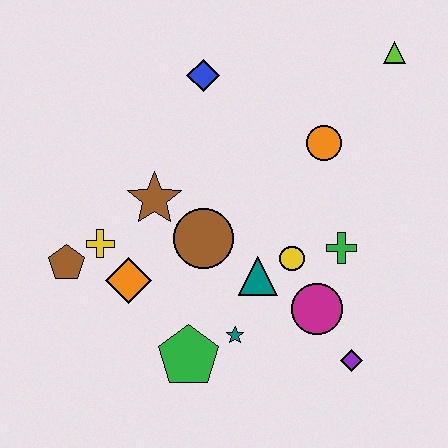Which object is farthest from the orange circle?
The brown pentagon is farthest from the orange circle.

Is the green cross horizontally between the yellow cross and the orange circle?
No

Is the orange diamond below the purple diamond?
No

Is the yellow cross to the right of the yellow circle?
No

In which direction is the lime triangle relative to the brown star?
The lime triangle is to the right of the brown star.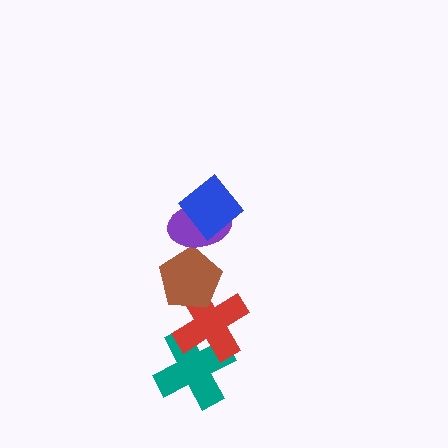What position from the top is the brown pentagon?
The brown pentagon is 3rd from the top.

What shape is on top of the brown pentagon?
The purple ellipse is on top of the brown pentagon.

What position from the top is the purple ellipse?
The purple ellipse is 2nd from the top.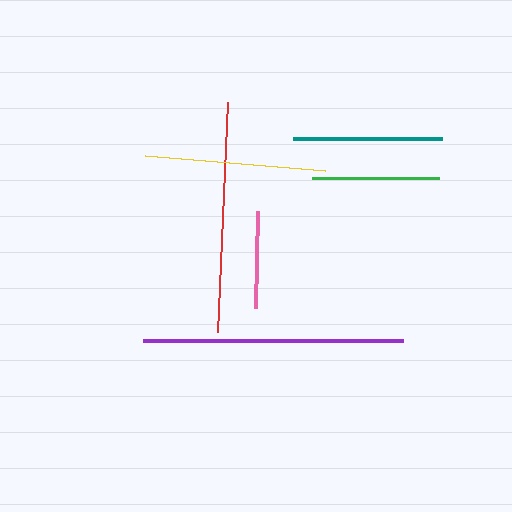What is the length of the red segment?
The red segment is approximately 230 pixels long.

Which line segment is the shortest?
The pink line is the shortest at approximately 97 pixels.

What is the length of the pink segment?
The pink segment is approximately 97 pixels long.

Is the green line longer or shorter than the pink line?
The green line is longer than the pink line.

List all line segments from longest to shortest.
From longest to shortest: purple, red, yellow, teal, green, pink.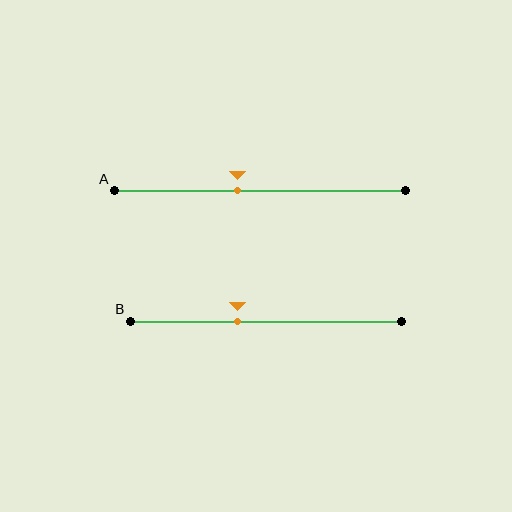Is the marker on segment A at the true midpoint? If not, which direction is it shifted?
No, the marker on segment A is shifted to the left by about 8% of the segment length.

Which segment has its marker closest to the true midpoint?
Segment A has its marker closest to the true midpoint.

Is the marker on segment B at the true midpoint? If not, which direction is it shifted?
No, the marker on segment B is shifted to the left by about 10% of the segment length.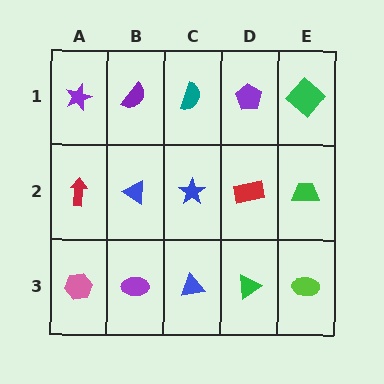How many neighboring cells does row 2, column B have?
4.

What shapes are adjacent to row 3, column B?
A blue triangle (row 2, column B), a pink hexagon (row 3, column A), a blue triangle (row 3, column C).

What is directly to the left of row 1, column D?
A teal semicircle.